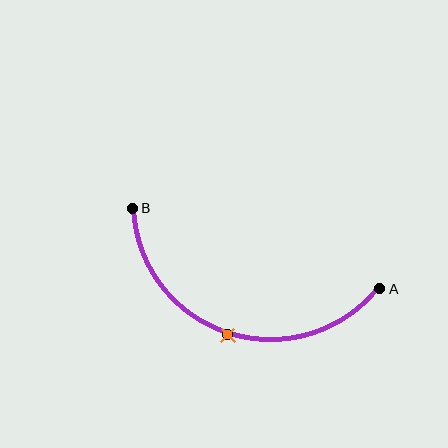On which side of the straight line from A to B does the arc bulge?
The arc bulges below the straight line connecting A and B.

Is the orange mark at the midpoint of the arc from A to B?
Yes. The orange mark lies on the arc at equal arc-length from both A and B — it is the arc midpoint.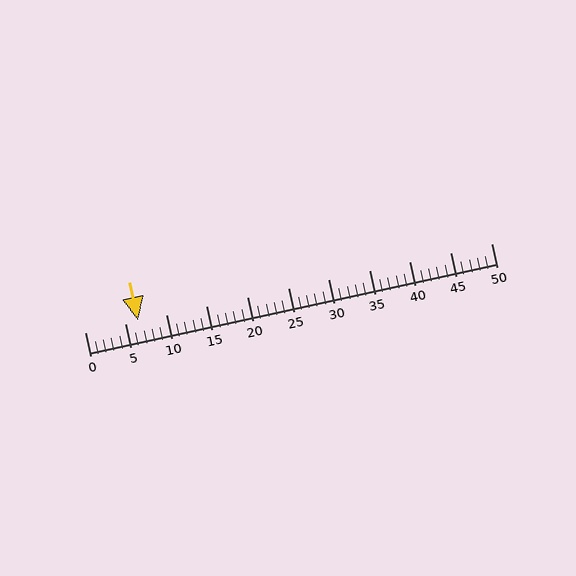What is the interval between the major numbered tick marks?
The major tick marks are spaced 5 units apart.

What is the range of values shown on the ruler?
The ruler shows values from 0 to 50.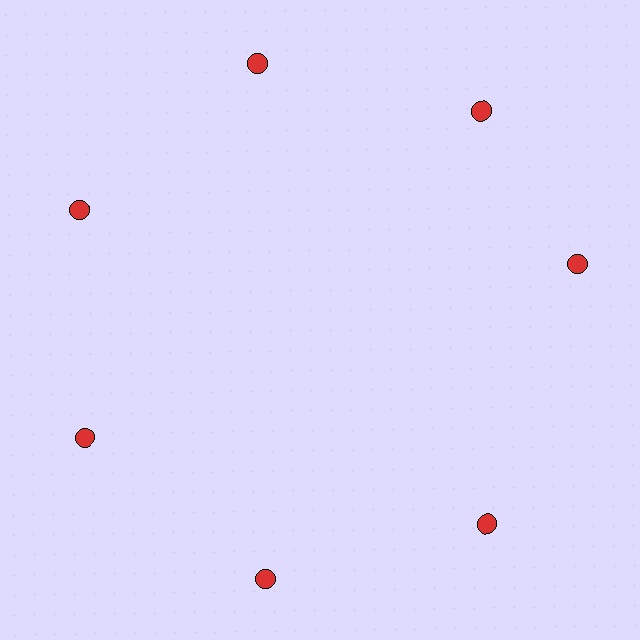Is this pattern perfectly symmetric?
No. The 7 red circles are arranged in a ring, but one element near the 3 o'clock position is rotated out of alignment along the ring, breaking the 7-fold rotational symmetry.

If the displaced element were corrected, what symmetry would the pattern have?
It would have 7-fold rotational symmetry — the pattern would map onto itself every 51 degrees.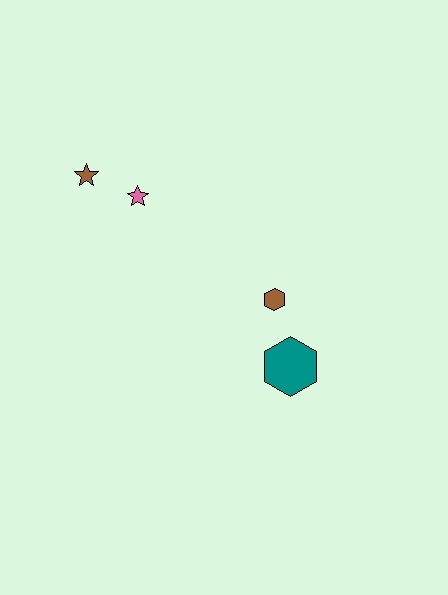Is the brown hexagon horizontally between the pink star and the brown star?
No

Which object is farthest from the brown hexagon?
The brown star is farthest from the brown hexagon.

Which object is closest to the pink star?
The brown star is closest to the pink star.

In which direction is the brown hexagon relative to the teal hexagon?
The brown hexagon is above the teal hexagon.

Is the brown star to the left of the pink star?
Yes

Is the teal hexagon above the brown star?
No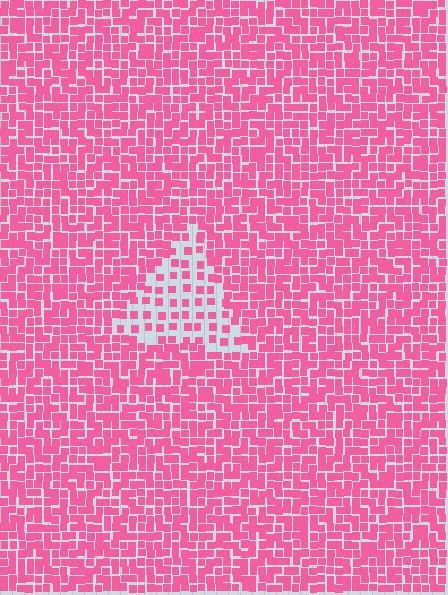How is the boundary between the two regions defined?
The boundary is defined by a change in element density (approximately 2.2x ratio). All elements are the same color, size, and shape.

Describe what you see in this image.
The image contains small pink elements arranged at two different densities. A triangle-shaped region is visible where the elements are less densely packed than the surrounding area.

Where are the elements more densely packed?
The elements are more densely packed outside the triangle boundary.